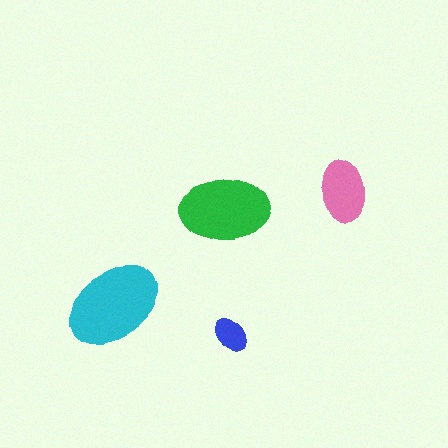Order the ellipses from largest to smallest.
the cyan one, the green one, the pink one, the blue one.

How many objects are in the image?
There are 4 objects in the image.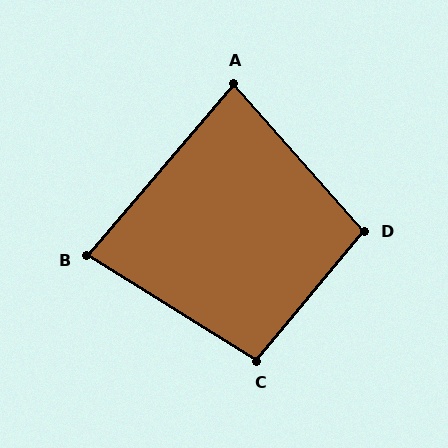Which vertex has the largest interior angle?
D, at approximately 98 degrees.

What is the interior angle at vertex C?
Approximately 98 degrees (obtuse).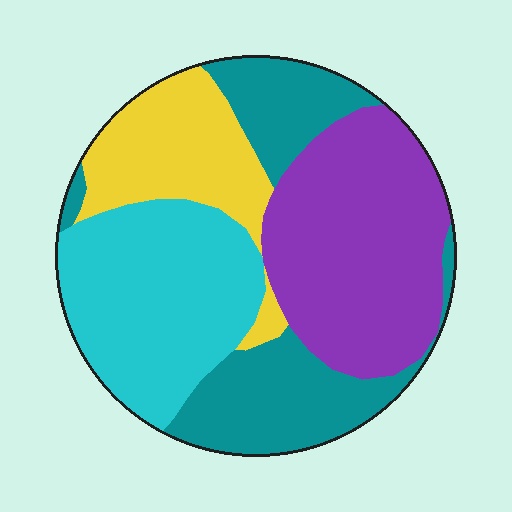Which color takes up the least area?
Yellow, at roughly 15%.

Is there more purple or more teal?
Purple.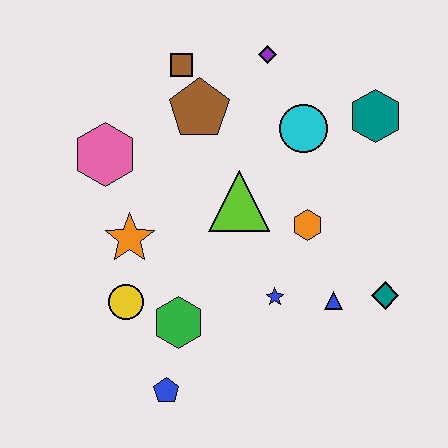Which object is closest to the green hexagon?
The yellow circle is closest to the green hexagon.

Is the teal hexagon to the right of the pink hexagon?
Yes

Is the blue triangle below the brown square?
Yes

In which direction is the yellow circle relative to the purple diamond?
The yellow circle is below the purple diamond.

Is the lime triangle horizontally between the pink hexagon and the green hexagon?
No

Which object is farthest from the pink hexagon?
The teal diamond is farthest from the pink hexagon.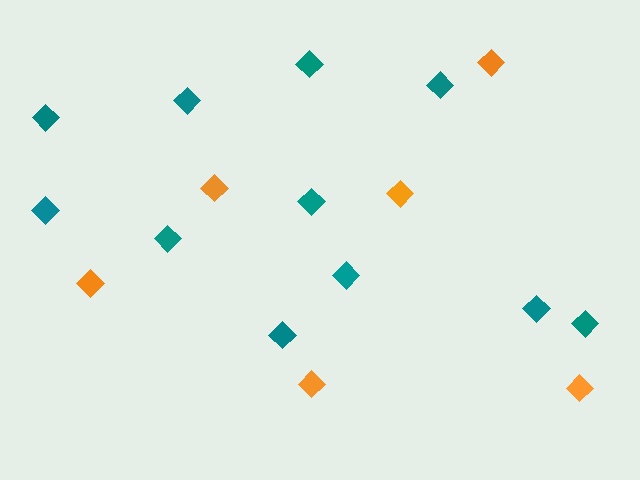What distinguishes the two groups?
There are 2 groups: one group of teal diamonds (11) and one group of orange diamonds (6).